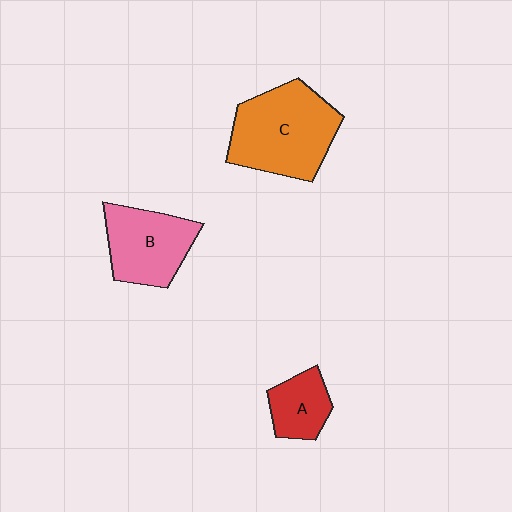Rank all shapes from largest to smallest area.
From largest to smallest: C (orange), B (pink), A (red).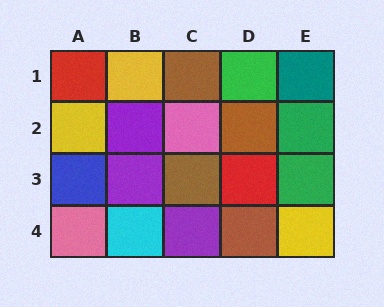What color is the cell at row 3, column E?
Green.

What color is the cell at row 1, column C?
Brown.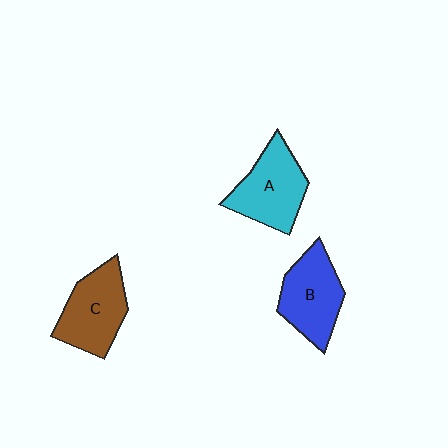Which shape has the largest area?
Shape A (cyan).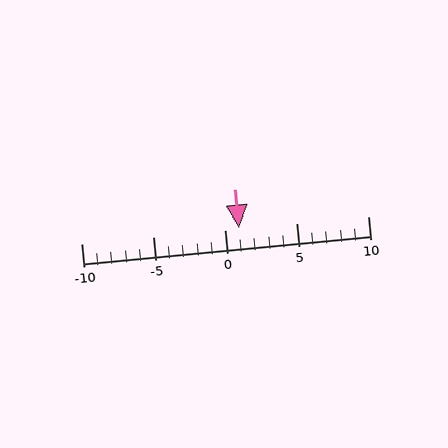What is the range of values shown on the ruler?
The ruler shows values from -10 to 10.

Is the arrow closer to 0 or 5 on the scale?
The arrow is closer to 0.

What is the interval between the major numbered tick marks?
The major tick marks are spaced 5 units apart.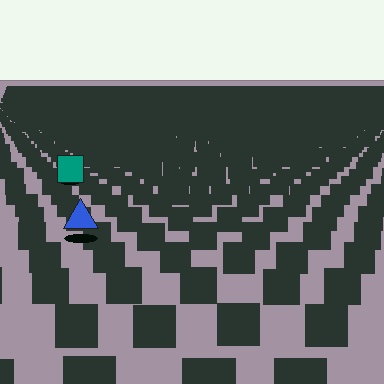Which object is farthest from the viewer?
The teal square is farthest from the viewer. It appears smaller and the ground texture around it is denser.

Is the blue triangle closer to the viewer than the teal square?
Yes. The blue triangle is closer — you can tell from the texture gradient: the ground texture is coarser near it.